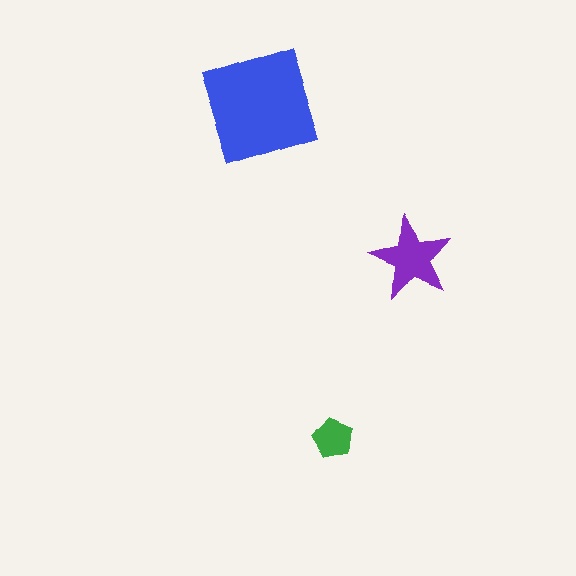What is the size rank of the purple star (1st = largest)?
2nd.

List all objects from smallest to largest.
The green pentagon, the purple star, the blue square.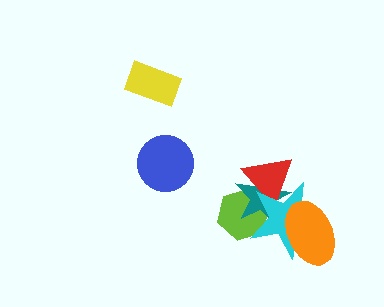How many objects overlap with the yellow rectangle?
0 objects overlap with the yellow rectangle.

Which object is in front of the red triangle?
The cyan star is in front of the red triangle.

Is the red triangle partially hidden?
Yes, it is partially covered by another shape.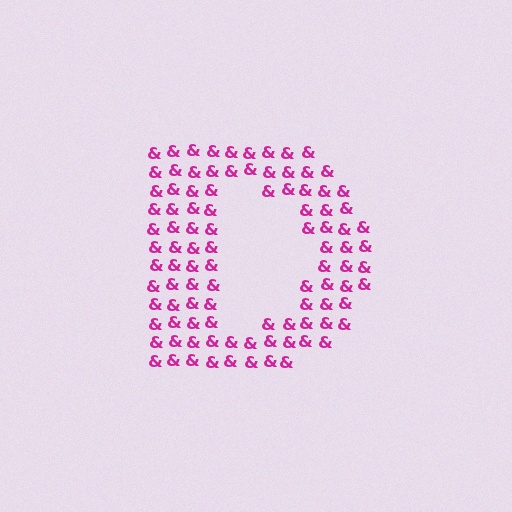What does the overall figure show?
The overall figure shows the letter D.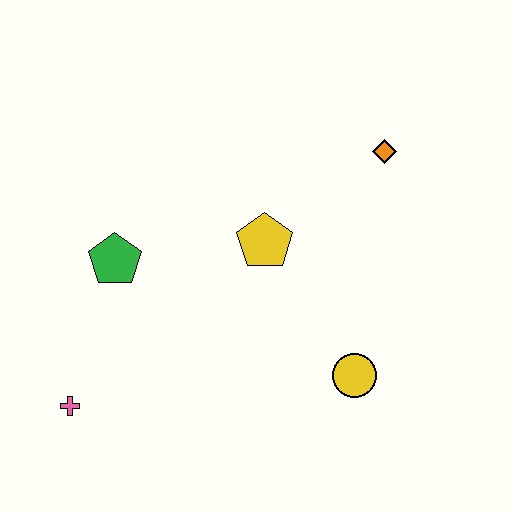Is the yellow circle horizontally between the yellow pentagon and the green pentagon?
No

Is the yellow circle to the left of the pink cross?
No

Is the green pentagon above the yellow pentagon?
No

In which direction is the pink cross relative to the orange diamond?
The pink cross is to the left of the orange diamond.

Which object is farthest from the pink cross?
The orange diamond is farthest from the pink cross.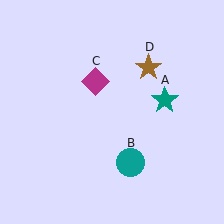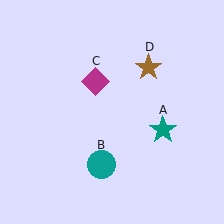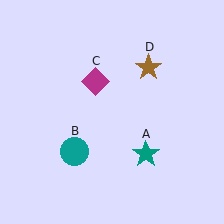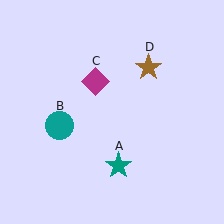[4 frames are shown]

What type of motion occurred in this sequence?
The teal star (object A), teal circle (object B) rotated clockwise around the center of the scene.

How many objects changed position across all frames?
2 objects changed position: teal star (object A), teal circle (object B).